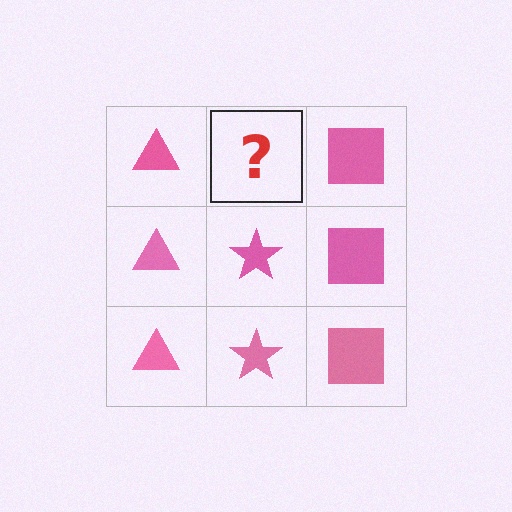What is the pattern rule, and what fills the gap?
The rule is that each column has a consistent shape. The gap should be filled with a pink star.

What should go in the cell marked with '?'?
The missing cell should contain a pink star.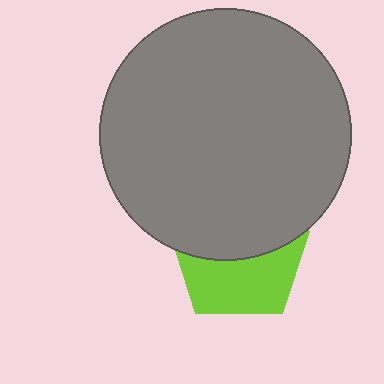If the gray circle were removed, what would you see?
You would see the complete lime pentagon.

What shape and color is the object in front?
The object in front is a gray circle.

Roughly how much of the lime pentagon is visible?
About half of it is visible (roughly 49%).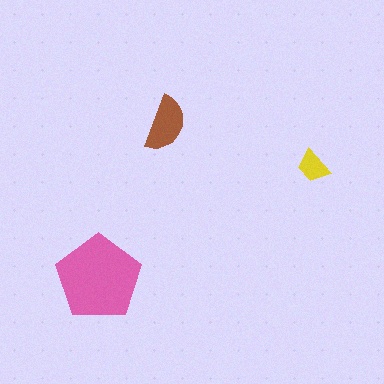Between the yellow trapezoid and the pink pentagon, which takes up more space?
The pink pentagon.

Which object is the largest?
The pink pentagon.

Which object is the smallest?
The yellow trapezoid.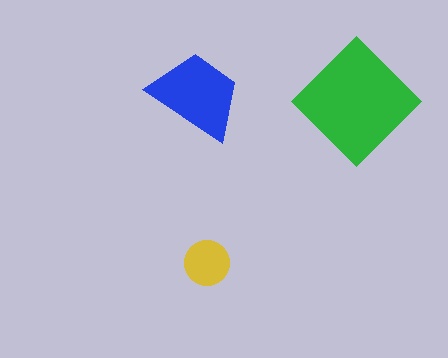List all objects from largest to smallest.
The green diamond, the blue trapezoid, the yellow circle.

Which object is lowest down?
The yellow circle is bottommost.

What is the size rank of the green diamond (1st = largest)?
1st.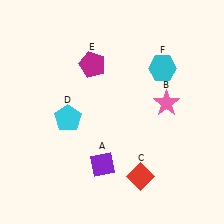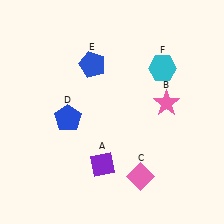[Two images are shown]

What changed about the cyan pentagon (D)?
In Image 1, D is cyan. In Image 2, it changed to blue.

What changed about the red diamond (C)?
In Image 1, C is red. In Image 2, it changed to pink.